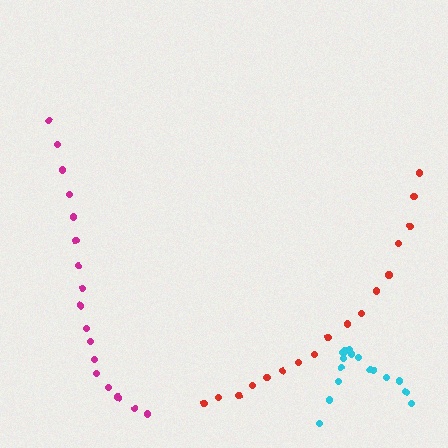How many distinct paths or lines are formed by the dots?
There are 3 distinct paths.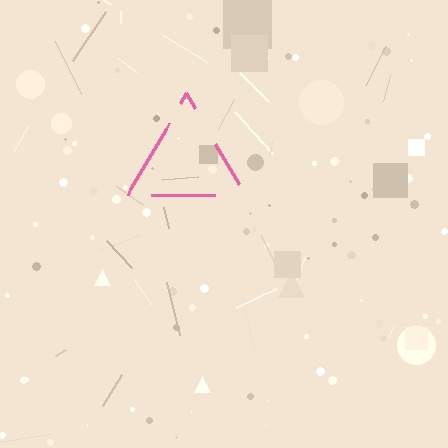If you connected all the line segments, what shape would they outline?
They would outline a triangle.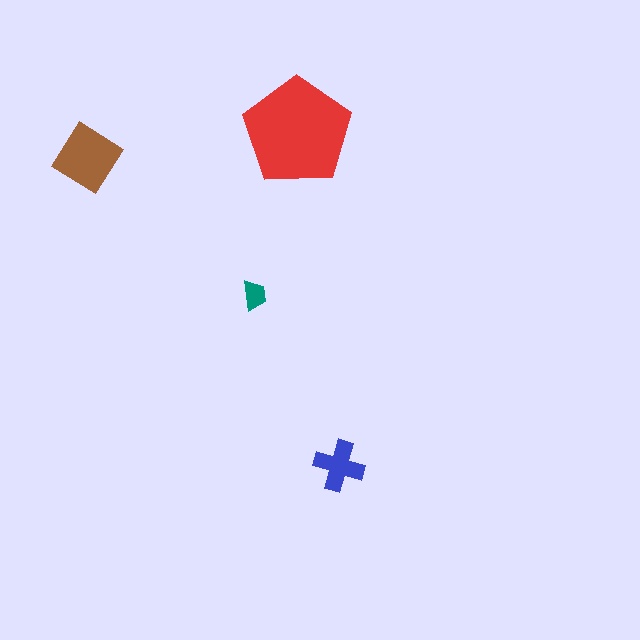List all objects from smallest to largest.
The teal trapezoid, the blue cross, the brown diamond, the red pentagon.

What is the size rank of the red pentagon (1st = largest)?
1st.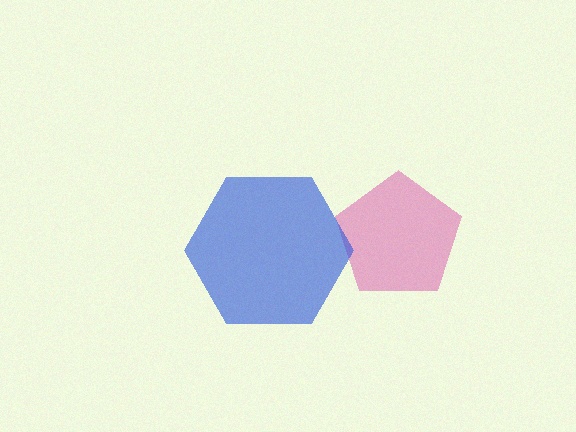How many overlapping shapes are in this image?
There are 2 overlapping shapes in the image.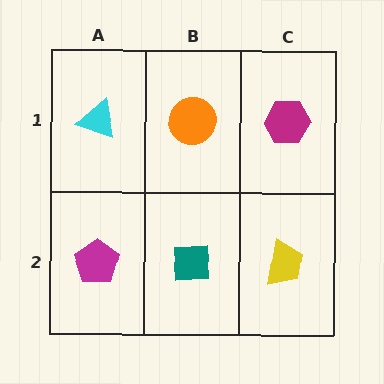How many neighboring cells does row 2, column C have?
2.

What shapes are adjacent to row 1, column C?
A yellow trapezoid (row 2, column C), an orange circle (row 1, column B).